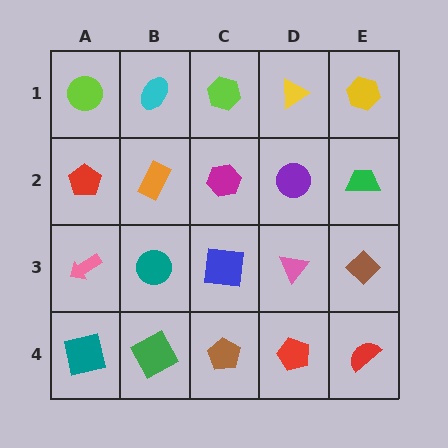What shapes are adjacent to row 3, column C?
A magenta hexagon (row 2, column C), a brown pentagon (row 4, column C), a teal circle (row 3, column B), a pink triangle (row 3, column D).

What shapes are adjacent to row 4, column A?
A pink arrow (row 3, column A), a green square (row 4, column B).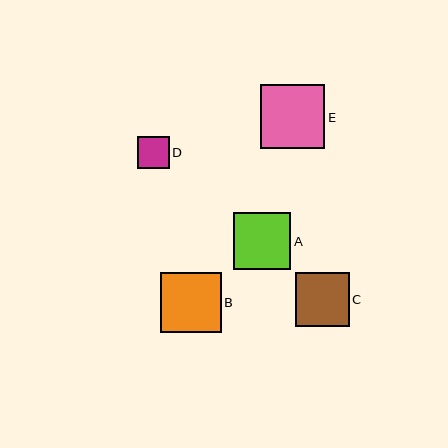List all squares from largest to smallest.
From largest to smallest: E, B, A, C, D.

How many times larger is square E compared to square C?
Square E is approximately 1.2 times the size of square C.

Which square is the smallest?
Square D is the smallest with a size of approximately 31 pixels.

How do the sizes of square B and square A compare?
Square B and square A are approximately the same size.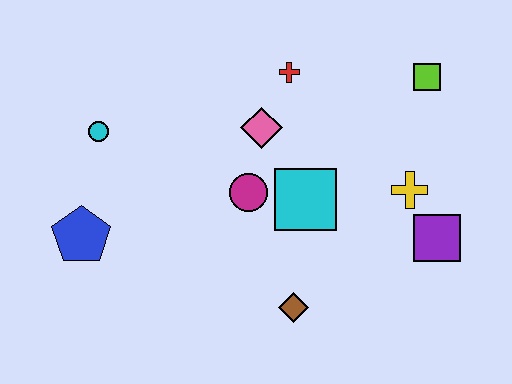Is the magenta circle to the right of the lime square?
No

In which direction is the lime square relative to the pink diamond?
The lime square is to the right of the pink diamond.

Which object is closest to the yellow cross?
The purple square is closest to the yellow cross.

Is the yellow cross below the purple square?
No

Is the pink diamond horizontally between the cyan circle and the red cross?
Yes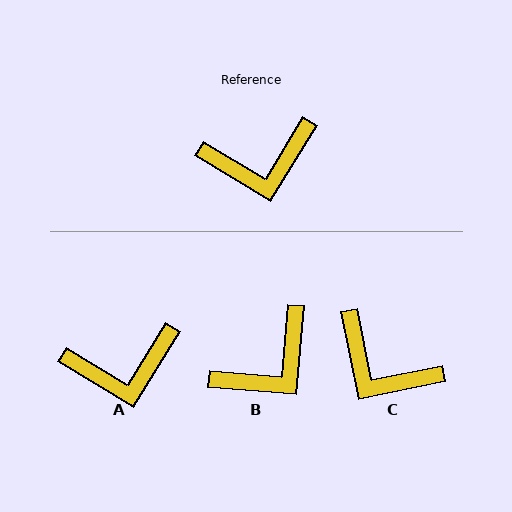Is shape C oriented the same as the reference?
No, it is off by about 47 degrees.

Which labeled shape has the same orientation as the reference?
A.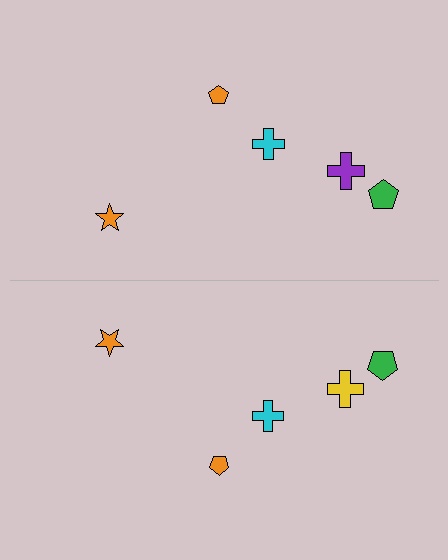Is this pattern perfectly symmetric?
No, the pattern is not perfectly symmetric. The yellow cross on the bottom side breaks the symmetry — its mirror counterpart is purple.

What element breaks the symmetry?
The yellow cross on the bottom side breaks the symmetry — its mirror counterpart is purple.